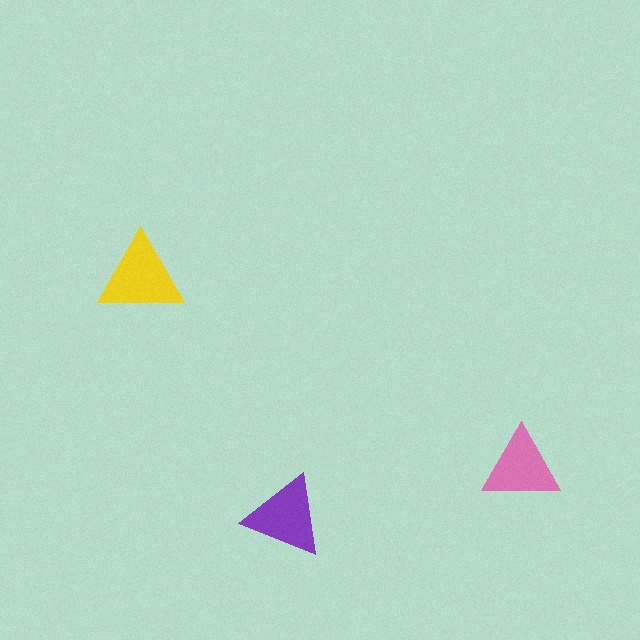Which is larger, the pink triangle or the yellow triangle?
The yellow one.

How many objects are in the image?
There are 3 objects in the image.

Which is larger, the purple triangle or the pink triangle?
The purple one.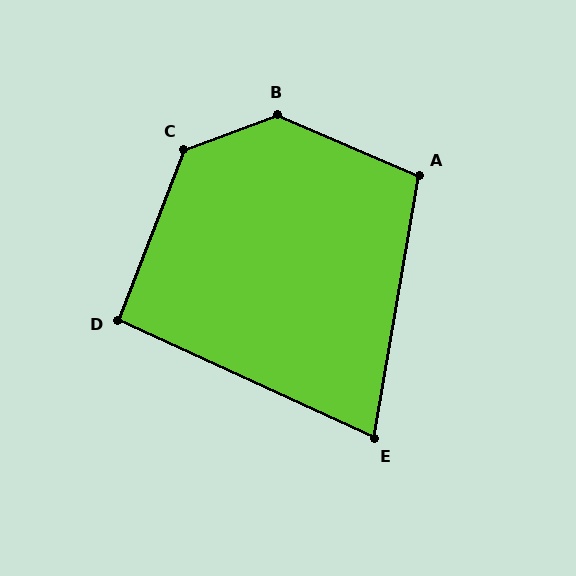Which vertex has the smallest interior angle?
E, at approximately 75 degrees.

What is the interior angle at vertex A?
Approximately 103 degrees (obtuse).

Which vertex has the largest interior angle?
B, at approximately 137 degrees.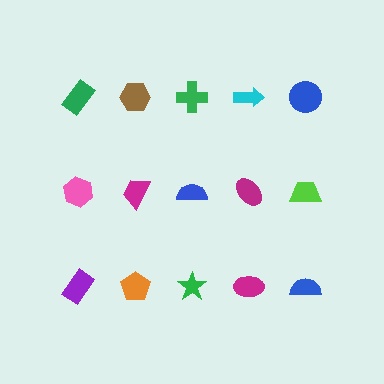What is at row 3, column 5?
A blue semicircle.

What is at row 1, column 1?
A green rectangle.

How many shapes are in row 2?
5 shapes.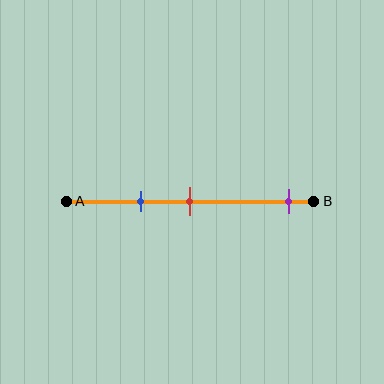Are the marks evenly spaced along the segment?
No, the marks are not evenly spaced.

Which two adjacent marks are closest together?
The blue and red marks are the closest adjacent pair.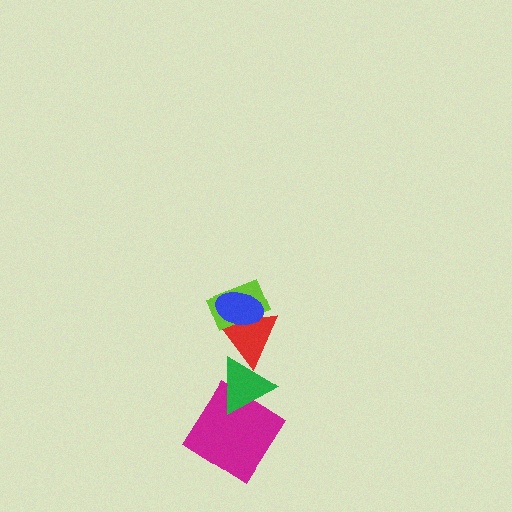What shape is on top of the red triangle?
The lime rectangle is on top of the red triangle.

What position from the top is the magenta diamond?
The magenta diamond is 5th from the top.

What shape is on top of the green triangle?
The red triangle is on top of the green triangle.